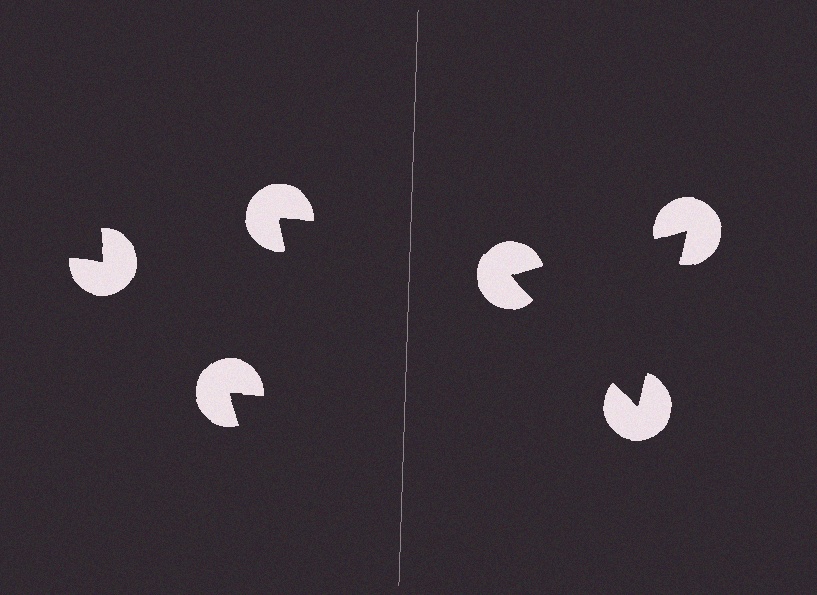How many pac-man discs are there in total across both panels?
6 — 3 on each side.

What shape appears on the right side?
An illusory triangle.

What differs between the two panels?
The pac-man discs are positioned identically on both sides; only the wedge orientations differ. On the right they align to a triangle; on the left they are misaligned.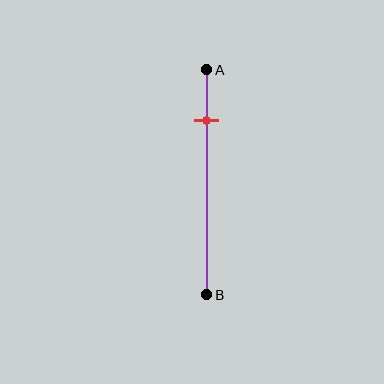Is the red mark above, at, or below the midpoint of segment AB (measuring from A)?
The red mark is above the midpoint of segment AB.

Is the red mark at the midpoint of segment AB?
No, the mark is at about 25% from A, not at the 50% midpoint.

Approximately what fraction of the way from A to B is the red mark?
The red mark is approximately 25% of the way from A to B.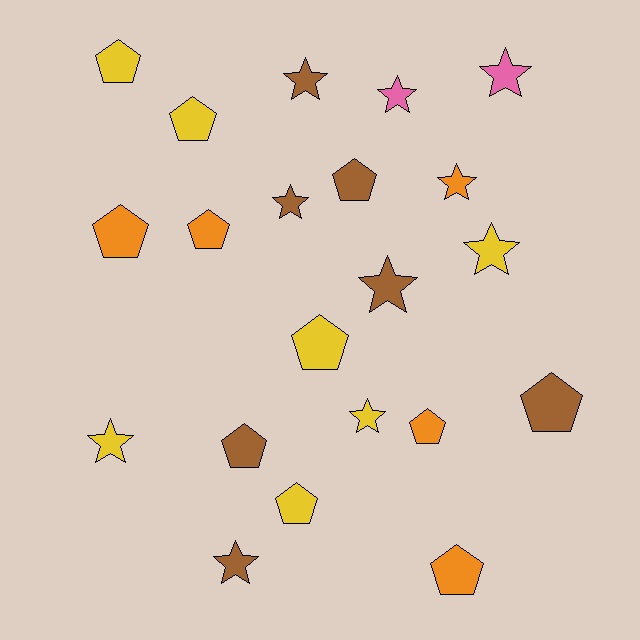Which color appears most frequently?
Yellow, with 7 objects.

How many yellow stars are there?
There are 3 yellow stars.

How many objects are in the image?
There are 21 objects.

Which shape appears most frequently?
Pentagon, with 11 objects.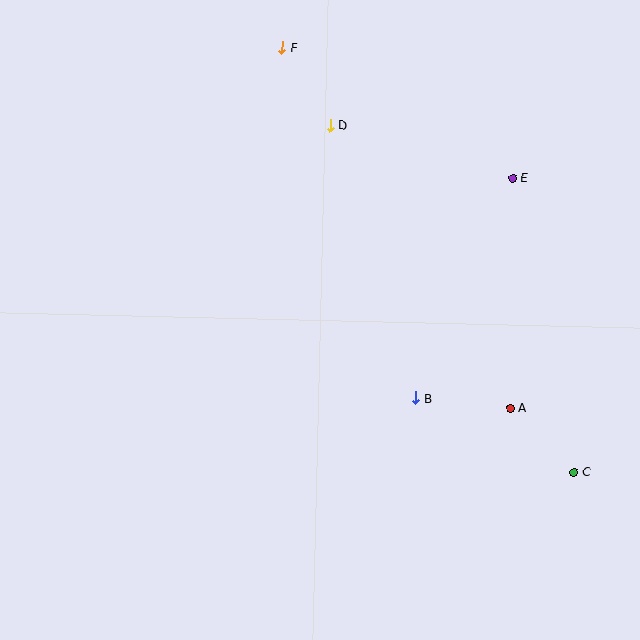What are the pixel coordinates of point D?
Point D is at (330, 125).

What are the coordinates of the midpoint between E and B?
The midpoint between E and B is at (464, 288).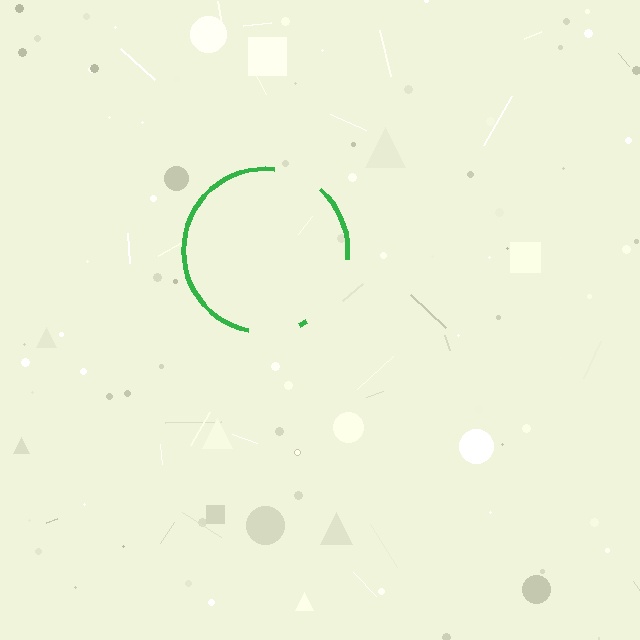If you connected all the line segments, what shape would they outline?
They would outline a circle.